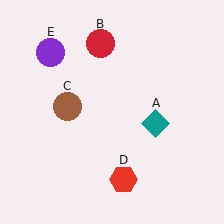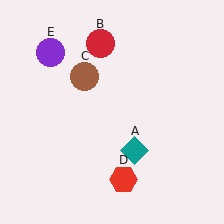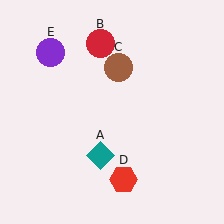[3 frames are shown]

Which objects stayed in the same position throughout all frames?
Red circle (object B) and red hexagon (object D) and purple circle (object E) remained stationary.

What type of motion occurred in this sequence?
The teal diamond (object A), brown circle (object C) rotated clockwise around the center of the scene.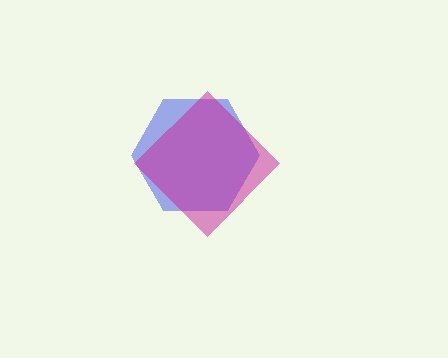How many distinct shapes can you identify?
There are 2 distinct shapes: a blue hexagon, a magenta diamond.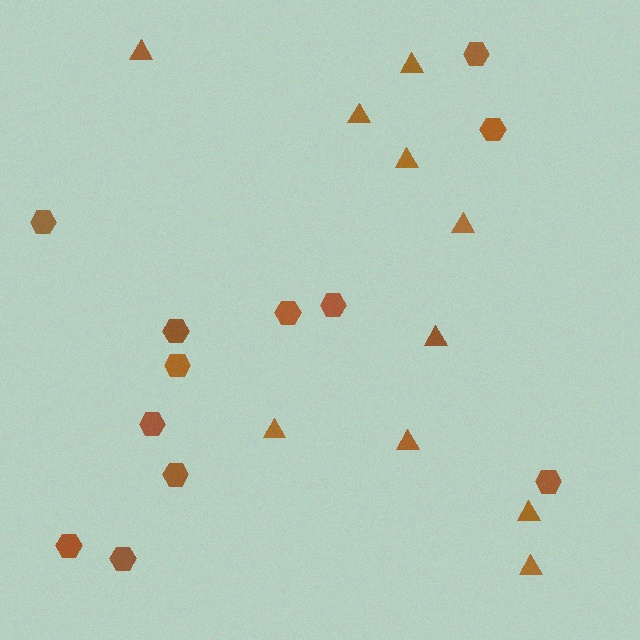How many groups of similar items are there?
There are 2 groups: one group of triangles (10) and one group of hexagons (12).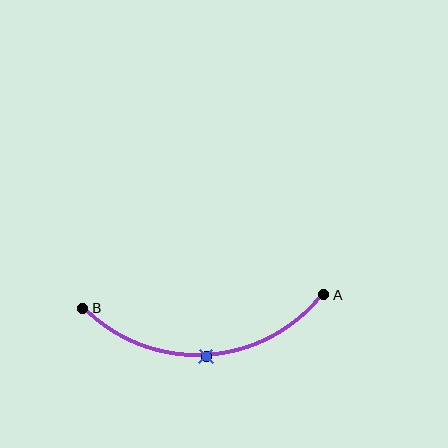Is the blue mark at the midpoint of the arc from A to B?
Yes. The blue mark lies on the arc at equal arc-length from both A and B — it is the arc midpoint.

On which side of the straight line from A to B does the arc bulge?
The arc bulges below the straight line connecting A and B.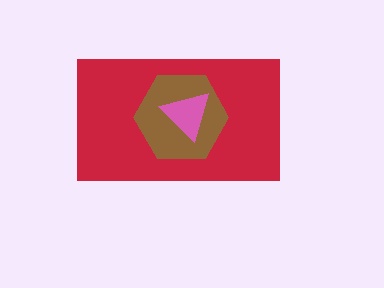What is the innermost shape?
The pink triangle.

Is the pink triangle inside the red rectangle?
Yes.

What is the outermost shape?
The red rectangle.